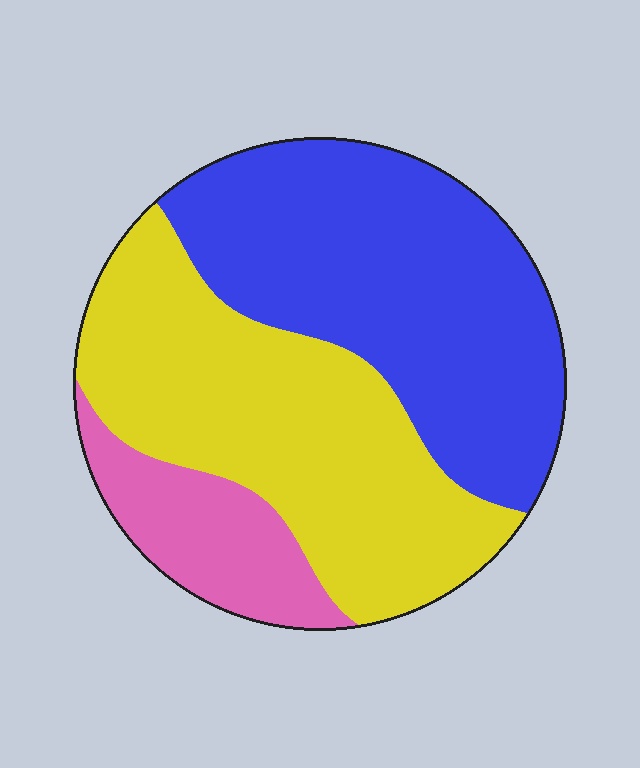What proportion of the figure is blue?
Blue covers roughly 45% of the figure.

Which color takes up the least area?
Pink, at roughly 15%.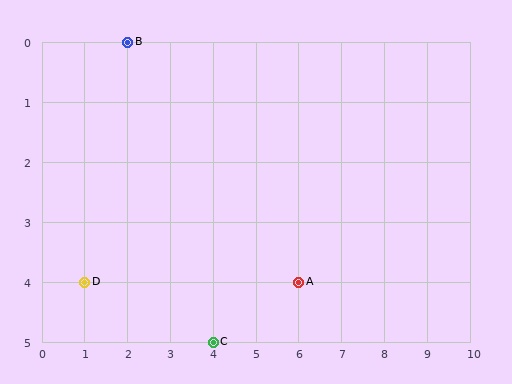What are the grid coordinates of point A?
Point A is at grid coordinates (6, 4).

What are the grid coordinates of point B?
Point B is at grid coordinates (2, 0).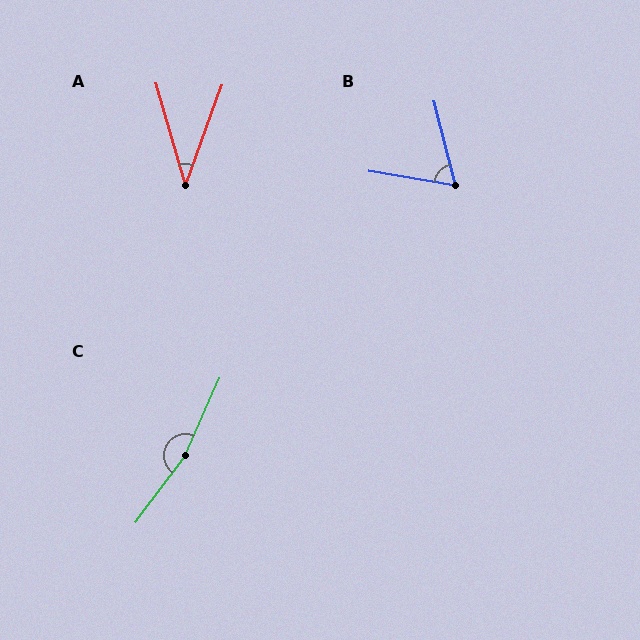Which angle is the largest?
C, at approximately 167 degrees.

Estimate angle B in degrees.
Approximately 66 degrees.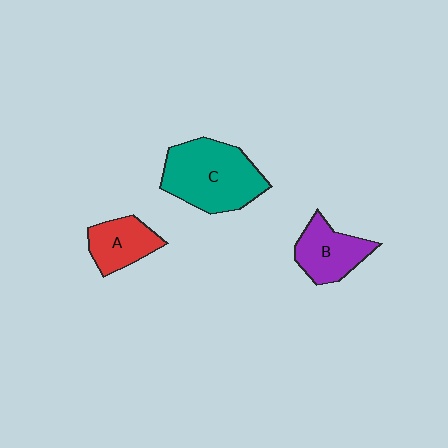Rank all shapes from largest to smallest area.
From largest to smallest: C (teal), B (purple), A (red).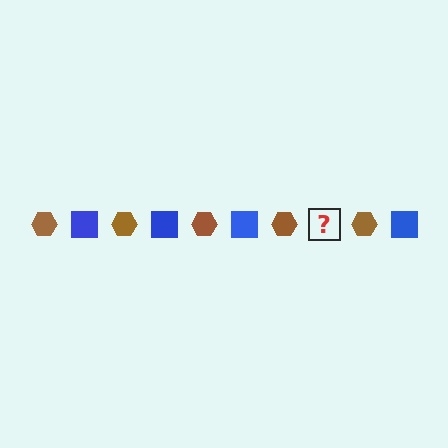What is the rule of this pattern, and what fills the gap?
The rule is that the pattern alternates between brown hexagon and blue square. The gap should be filled with a blue square.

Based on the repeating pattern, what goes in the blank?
The blank should be a blue square.